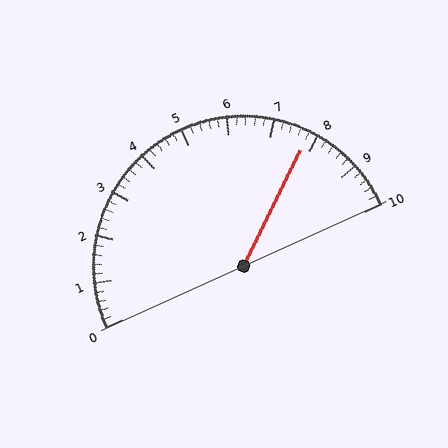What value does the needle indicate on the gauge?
The needle indicates approximately 7.8.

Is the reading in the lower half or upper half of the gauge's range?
The reading is in the upper half of the range (0 to 10).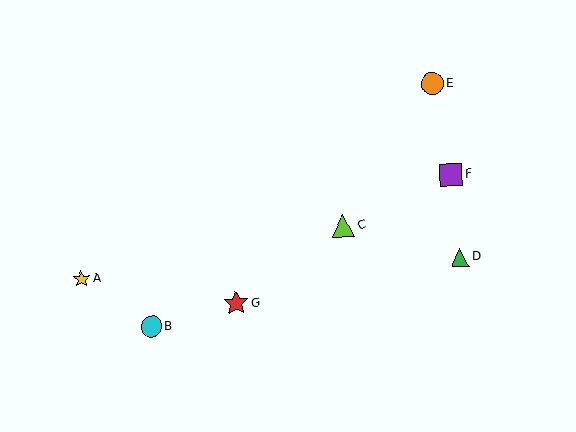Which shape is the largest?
The red star (labeled G) is the largest.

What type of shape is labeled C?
Shape C is a lime triangle.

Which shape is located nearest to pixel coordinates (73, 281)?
The yellow star (labeled A) at (81, 279) is nearest to that location.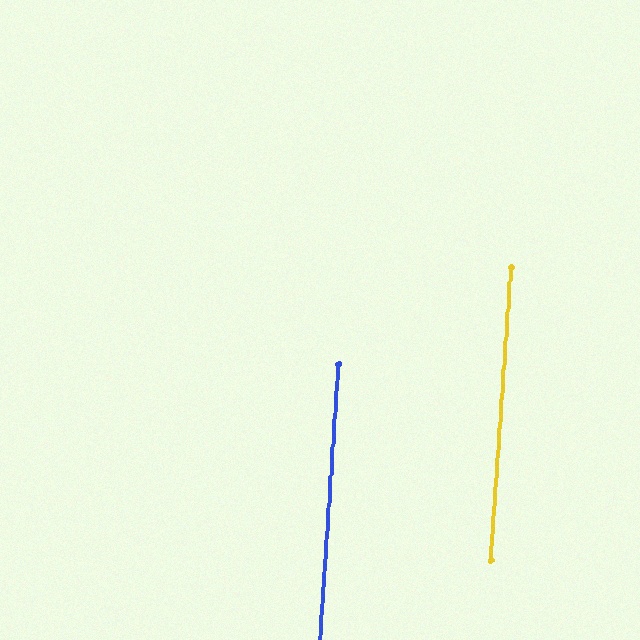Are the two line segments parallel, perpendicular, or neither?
Parallel — their directions differ by only 0.3°.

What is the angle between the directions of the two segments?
Approximately 0 degrees.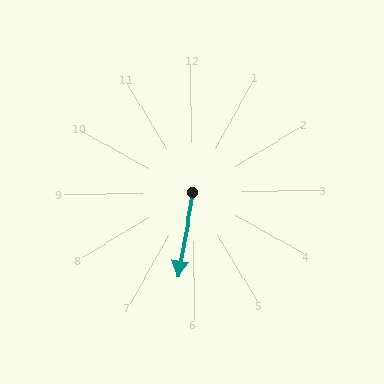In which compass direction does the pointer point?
South.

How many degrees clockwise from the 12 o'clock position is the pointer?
Approximately 191 degrees.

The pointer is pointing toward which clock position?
Roughly 6 o'clock.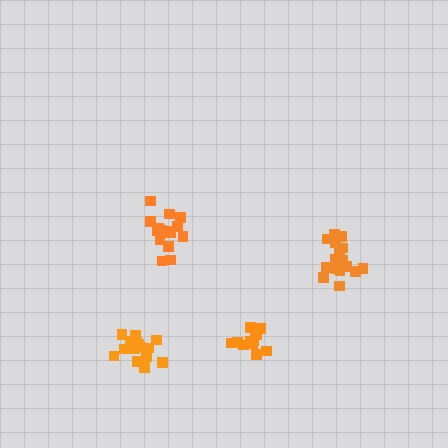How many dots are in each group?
Group 1: 16 dots, Group 2: 16 dots, Group 3: 13 dots, Group 4: 16 dots (61 total).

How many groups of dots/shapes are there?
There are 4 groups.